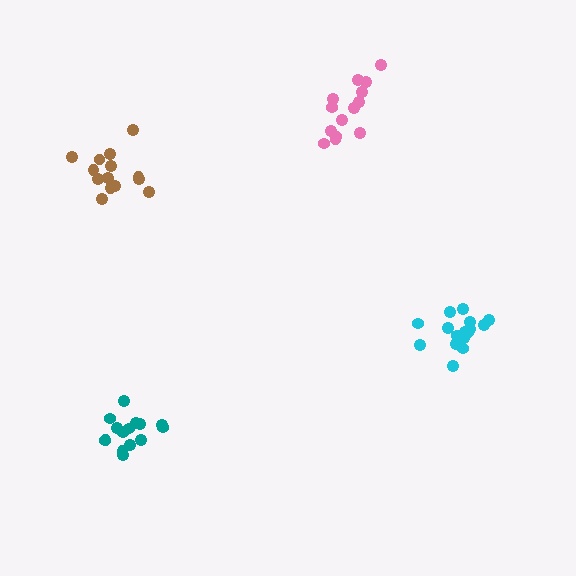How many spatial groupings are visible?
There are 4 spatial groupings.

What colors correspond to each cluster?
The clusters are colored: cyan, brown, pink, teal.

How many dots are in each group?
Group 1: 17 dots, Group 2: 14 dots, Group 3: 14 dots, Group 4: 15 dots (60 total).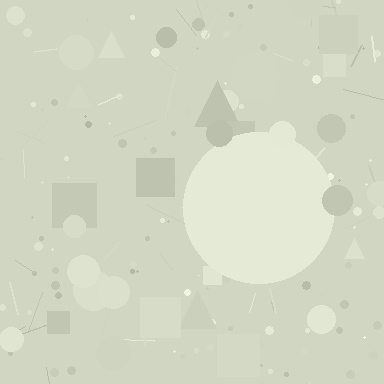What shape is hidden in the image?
A circle is hidden in the image.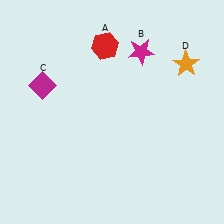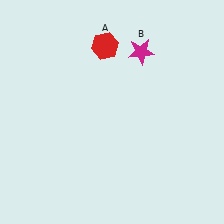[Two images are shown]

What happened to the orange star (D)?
The orange star (D) was removed in Image 2. It was in the top-right area of Image 1.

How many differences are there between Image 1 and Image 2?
There are 2 differences between the two images.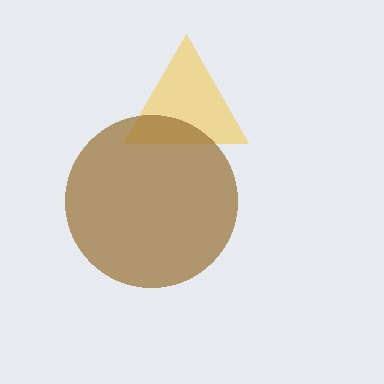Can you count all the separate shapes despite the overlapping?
Yes, there are 2 separate shapes.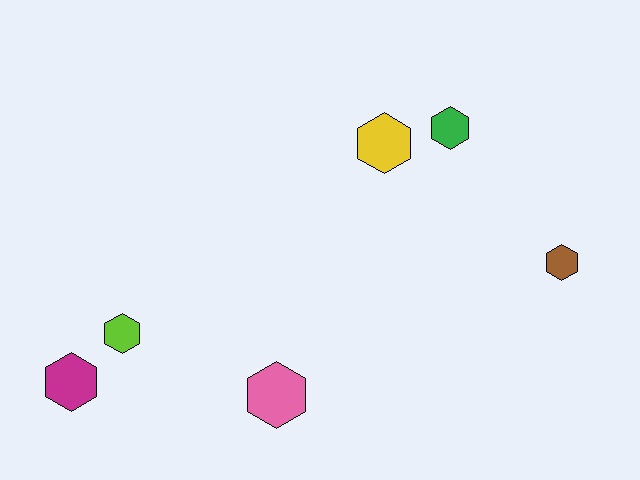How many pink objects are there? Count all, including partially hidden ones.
There is 1 pink object.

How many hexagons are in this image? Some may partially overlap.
There are 6 hexagons.